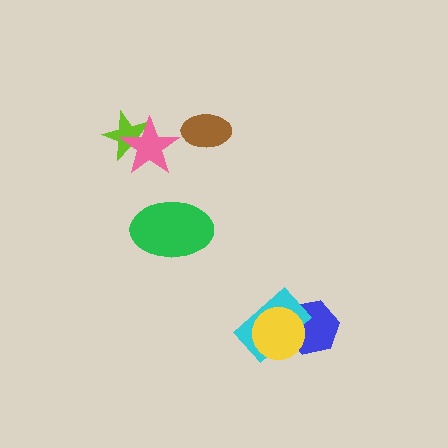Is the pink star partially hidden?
No, no other shape covers it.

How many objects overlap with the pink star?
1 object overlaps with the pink star.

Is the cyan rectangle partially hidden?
Yes, it is partially covered by another shape.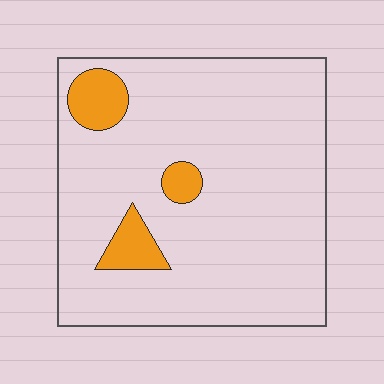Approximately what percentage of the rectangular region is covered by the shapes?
Approximately 10%.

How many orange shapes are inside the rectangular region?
3.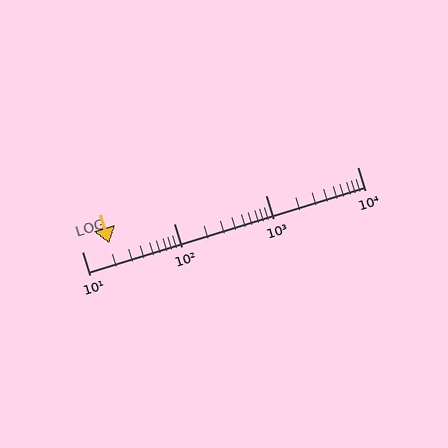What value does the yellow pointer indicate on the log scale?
The pointer indicates approximately 20.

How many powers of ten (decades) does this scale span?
The scale spans 3 decades, from 10 to 10000.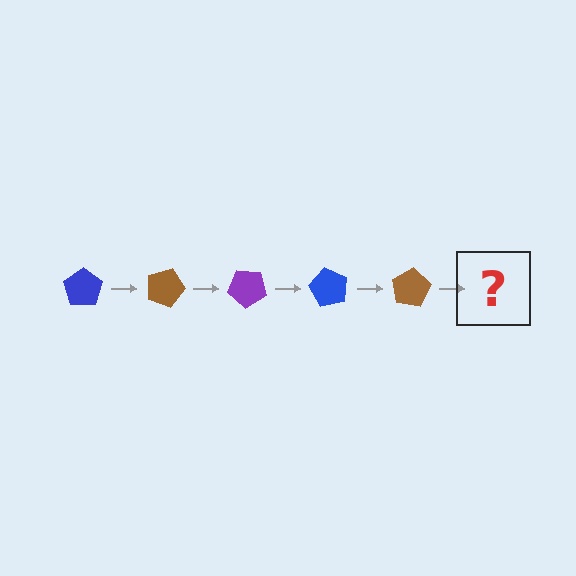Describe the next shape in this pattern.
It should be a purple pentagon, rotated 100 degrees from the start.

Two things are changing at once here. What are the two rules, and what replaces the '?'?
The two rules are that it rotates 20 degrees each step and the color cycles through blue, brown, and purple. The '?' should be a purple pentagon, rotated 100 degrees from the start.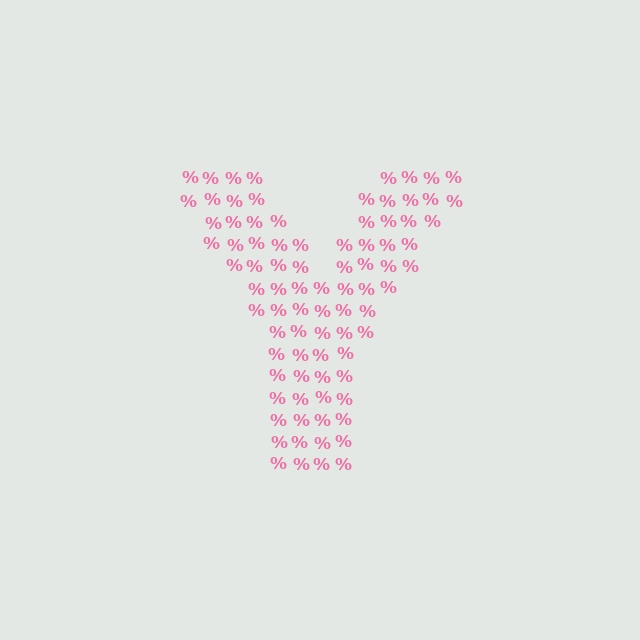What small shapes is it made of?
It is made of small percent signs.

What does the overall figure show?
The overall figure shows the letter Y.